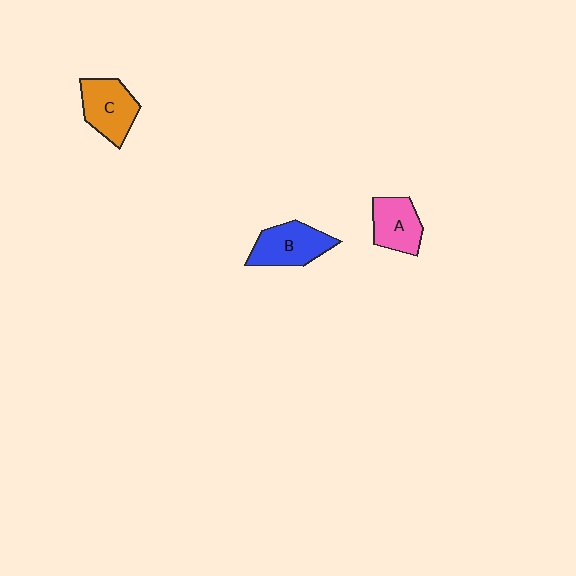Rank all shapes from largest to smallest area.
From largest to smallest: B (blue), C (orange), A (pink).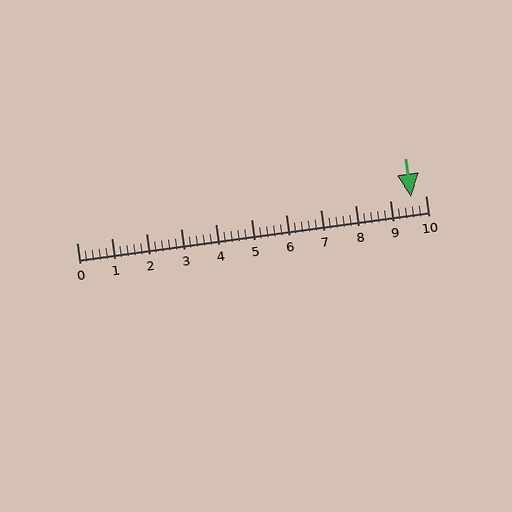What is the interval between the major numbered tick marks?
The major tick marks are spaced 1 units apart.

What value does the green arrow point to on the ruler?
The green arrow points to approximately 9.6.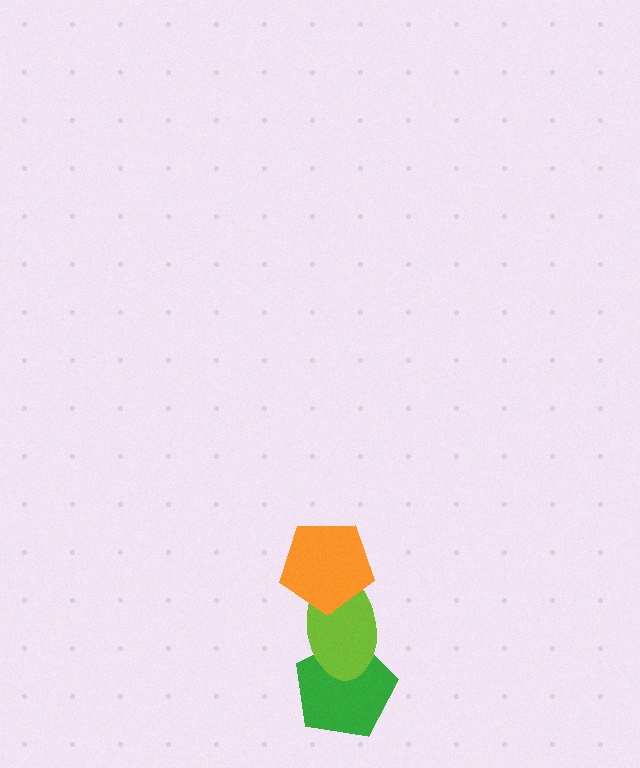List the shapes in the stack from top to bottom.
From top to bottom: the orange pentagon, the lime ellipse, the green pentagon.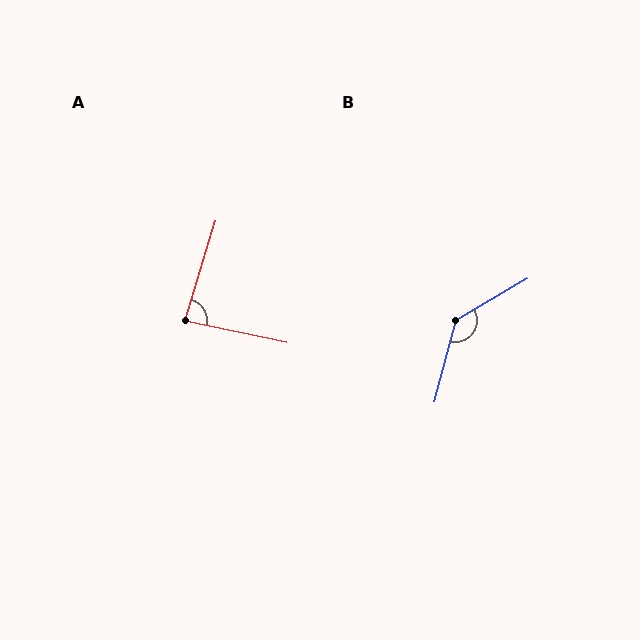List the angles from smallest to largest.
A (85°), B (135°).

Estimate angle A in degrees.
Approximately 85 degrees.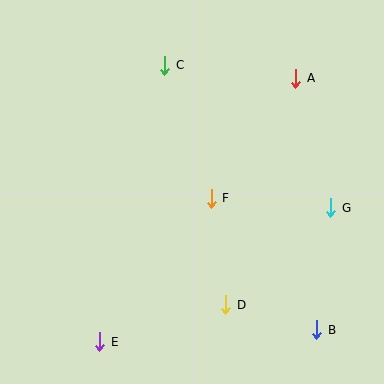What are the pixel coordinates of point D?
Point D is at (226, 305).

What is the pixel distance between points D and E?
The distance between D and E is 132 pixels.